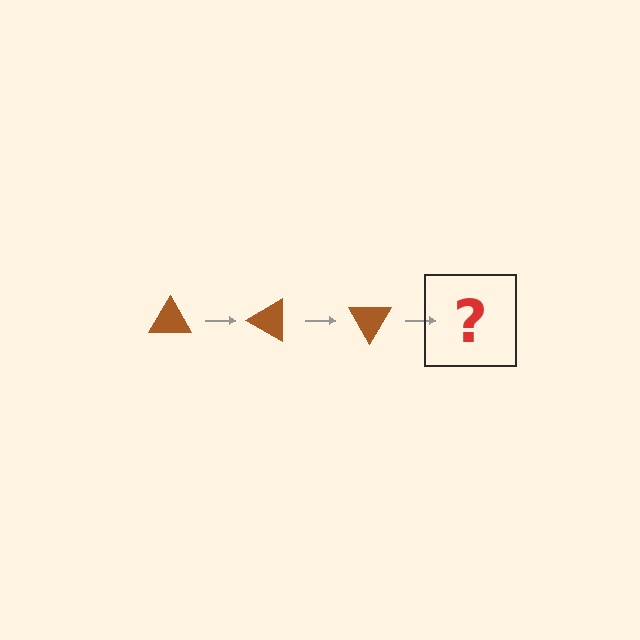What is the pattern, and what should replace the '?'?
The pattern is that the triangle rotates 30 degrees each step. The '?' should be a brown triangle rotated 90 degrees.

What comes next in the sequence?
The next element should be a brown triangle rotated 90 degrees.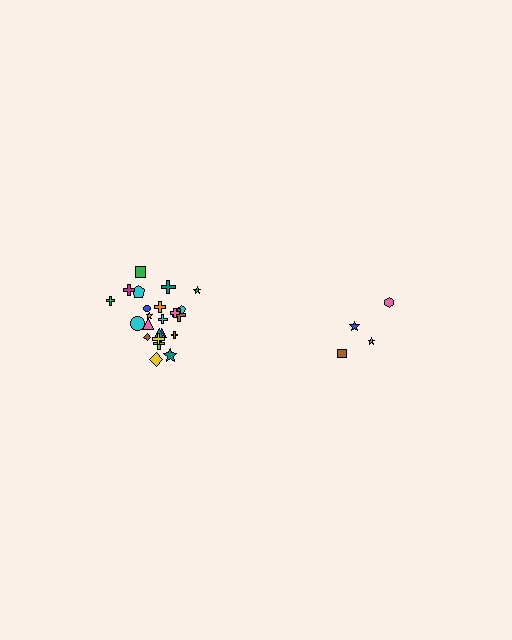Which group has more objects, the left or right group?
The left group.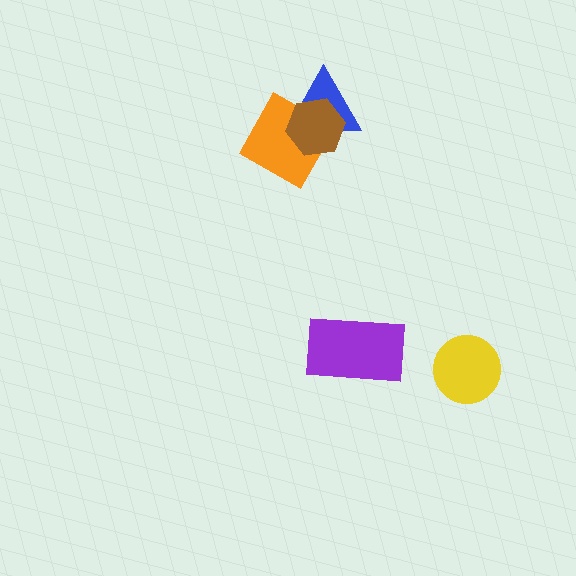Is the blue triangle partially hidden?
Yes, it is partially covered by another shape.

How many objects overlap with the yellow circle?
0 objects overlap with the yellow circle.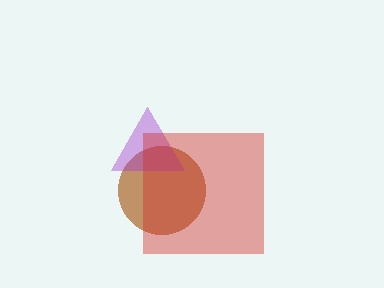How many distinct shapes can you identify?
There are 3 distinct shapes: a brown circle, a purple triangle, a red square.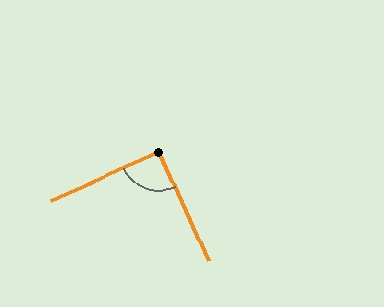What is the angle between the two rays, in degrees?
Approximately 90 degrees.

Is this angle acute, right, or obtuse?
It is approximately a right angle.